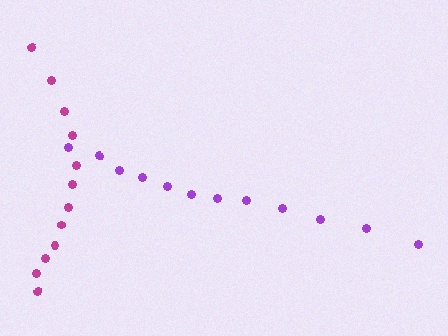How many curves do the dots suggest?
There are 2 distinct paths.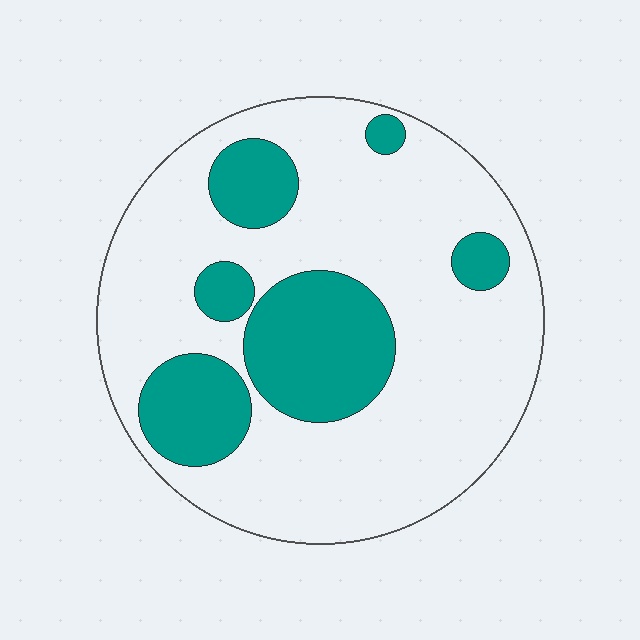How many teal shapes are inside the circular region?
6.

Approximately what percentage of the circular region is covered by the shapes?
Approximately 25%.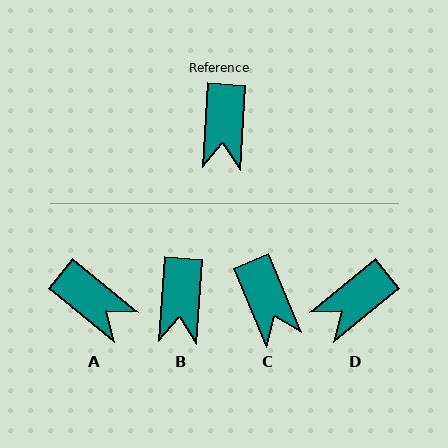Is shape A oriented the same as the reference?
No, it is off by about 55 degrees.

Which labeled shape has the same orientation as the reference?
B.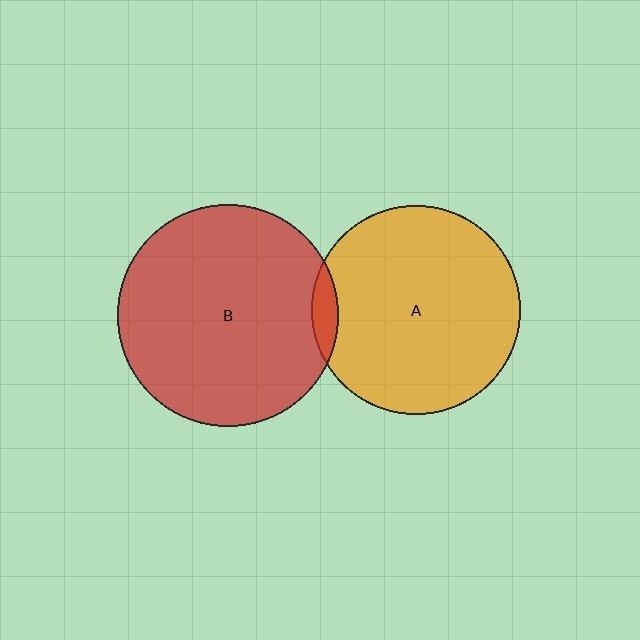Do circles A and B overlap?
Yes.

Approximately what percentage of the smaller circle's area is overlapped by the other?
Approximately 5%.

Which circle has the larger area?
Circle B (red).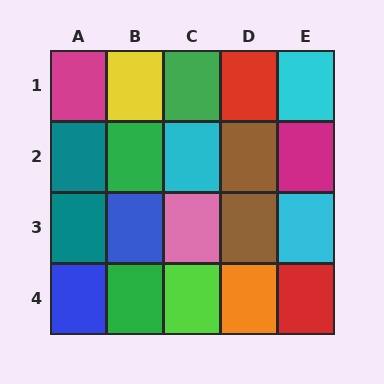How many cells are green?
3 cells are green.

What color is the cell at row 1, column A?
Magenta.